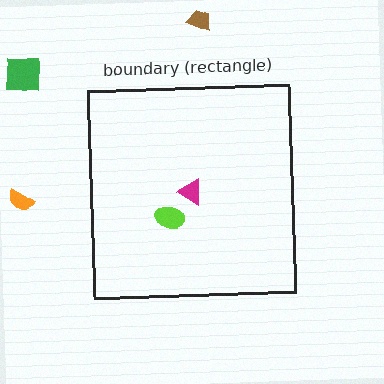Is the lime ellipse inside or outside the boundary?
Inside.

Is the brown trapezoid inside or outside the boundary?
Outside.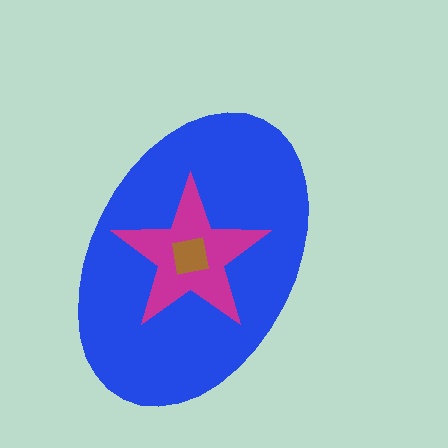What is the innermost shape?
The brown square.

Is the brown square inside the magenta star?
Yes.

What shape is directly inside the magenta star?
The brown square.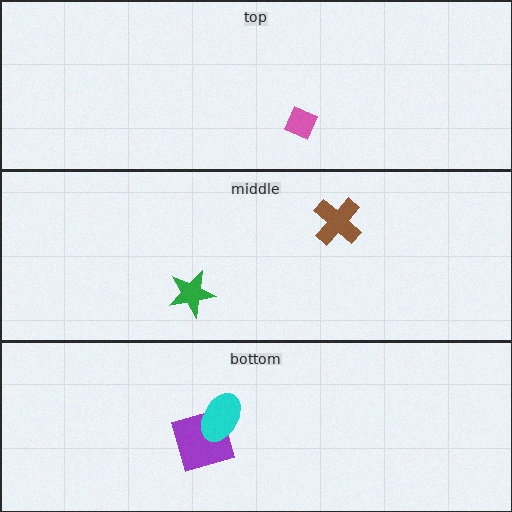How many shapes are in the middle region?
2.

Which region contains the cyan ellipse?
The bottom region.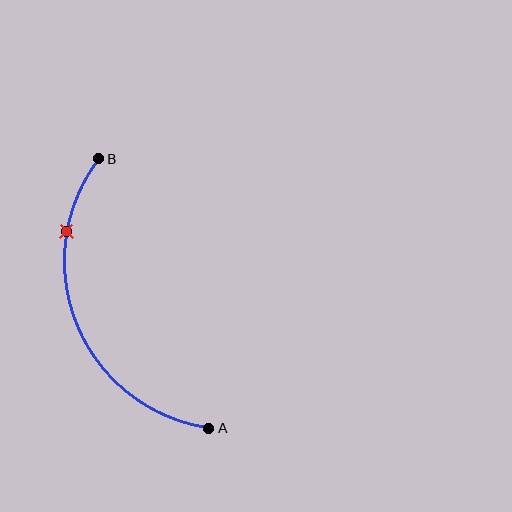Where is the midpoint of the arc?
The arc midpoint is the point on the curve farthest from the straight line joining A and B. It sits to the left of that line.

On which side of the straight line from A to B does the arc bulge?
The arc bulges to the left of the straight line connecting A and B.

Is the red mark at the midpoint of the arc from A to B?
No. The red mark lies on the arc but is closer to endpoint B. The arc midpoint would be at the point on the curve equidistant along the arc from both A and B.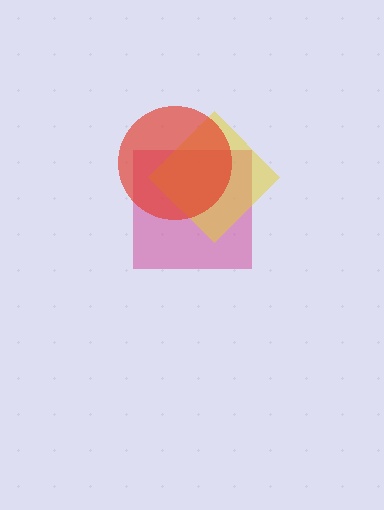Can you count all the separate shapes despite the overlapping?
Yes, there are 3 separate shapes.